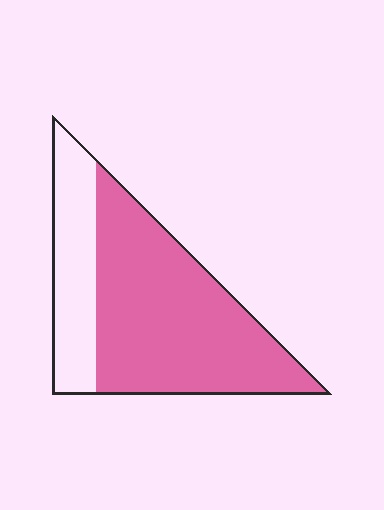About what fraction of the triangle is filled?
About three quarters (3/4).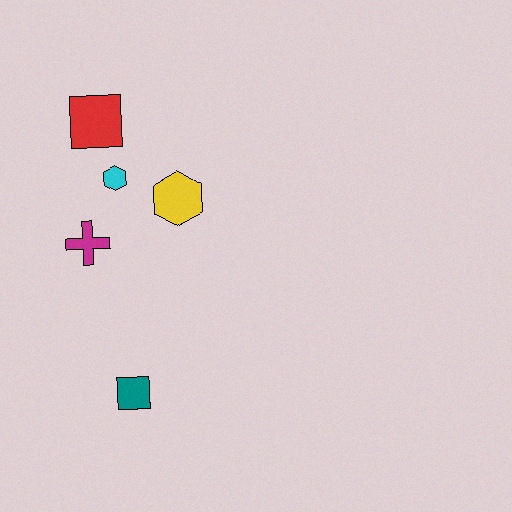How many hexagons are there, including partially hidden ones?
There are 2 hexagons.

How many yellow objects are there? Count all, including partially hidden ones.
There is 1 yellow object.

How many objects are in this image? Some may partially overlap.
There are 5 objects.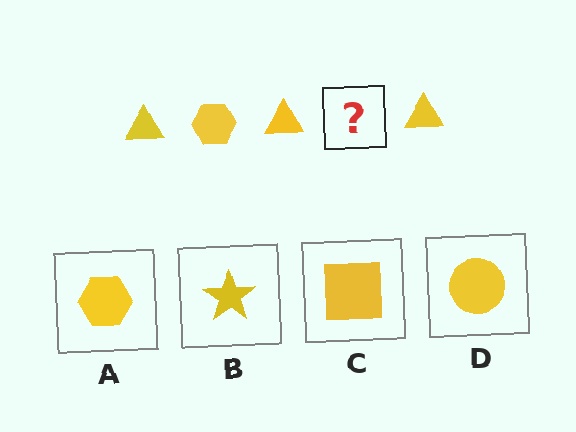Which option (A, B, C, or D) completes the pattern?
A.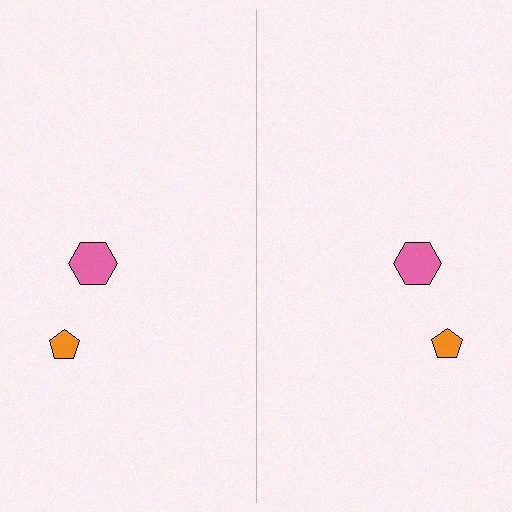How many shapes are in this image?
There are 4 shapes in this image.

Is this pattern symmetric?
Yes, this pattern has bilateral (reflection) symmetry.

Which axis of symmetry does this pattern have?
The pattern has a vertical axis of symmetry running through the center of the image.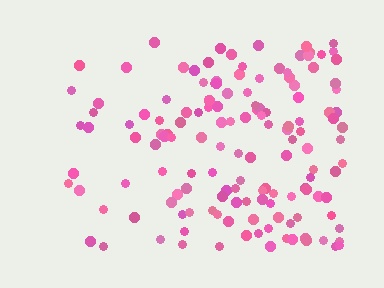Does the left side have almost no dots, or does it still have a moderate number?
Still a moderate number, just noticeably fewer than the right.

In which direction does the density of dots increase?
From left to right, with the right side densest.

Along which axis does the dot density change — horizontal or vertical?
Horizontal.